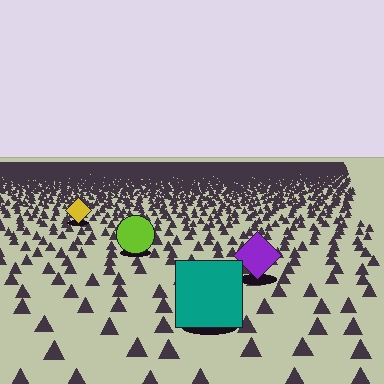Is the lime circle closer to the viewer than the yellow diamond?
Yes. The lime circle is closer — you can tell from the texture gradient: the ground texture is coarser near it.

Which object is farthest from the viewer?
The yellow diamond is farthest from the viewer. It appears smaller and the ground texture around it is denser.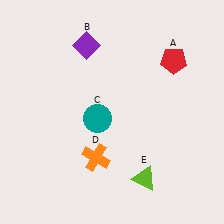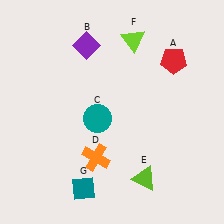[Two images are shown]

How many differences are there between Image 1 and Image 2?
There are 2 differences between the two images.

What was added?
A lime triangle (F), a teal diamond (G) were added in Image 2.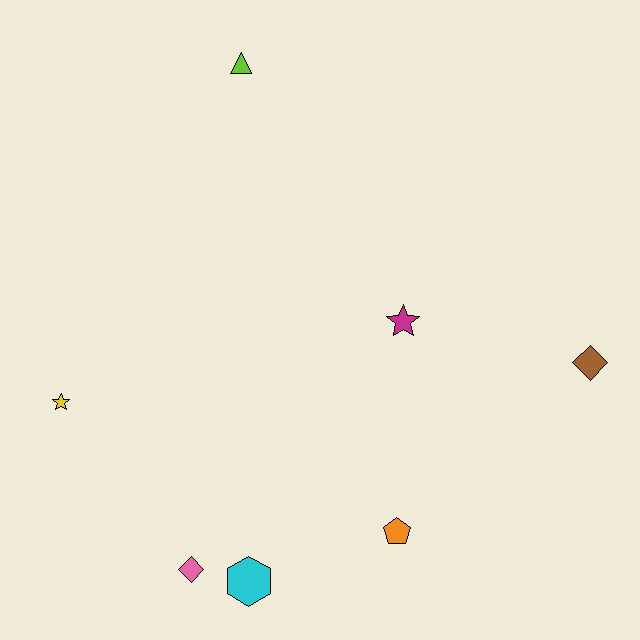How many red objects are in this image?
There are no red objects.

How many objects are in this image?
There are 7 objects.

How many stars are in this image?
There are 2 stars.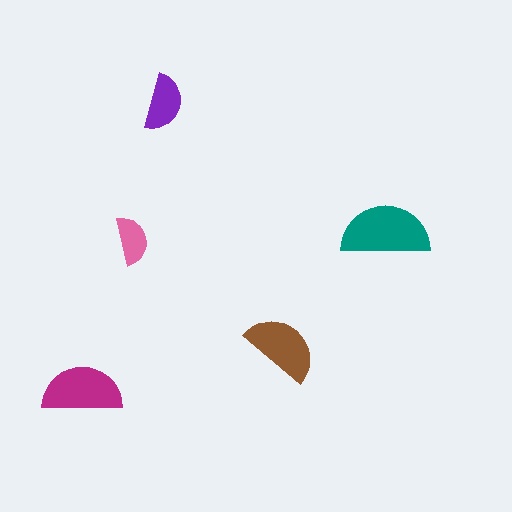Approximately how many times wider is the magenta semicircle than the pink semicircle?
About 1.5 times wider.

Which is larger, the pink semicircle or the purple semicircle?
The purple one.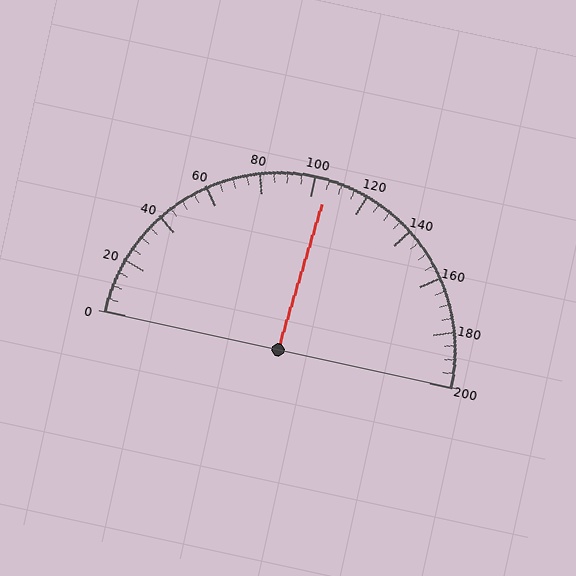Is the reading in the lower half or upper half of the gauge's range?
The reading is in the upper half of the range (0 to 200).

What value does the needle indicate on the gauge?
The needle indicates approximately 105.